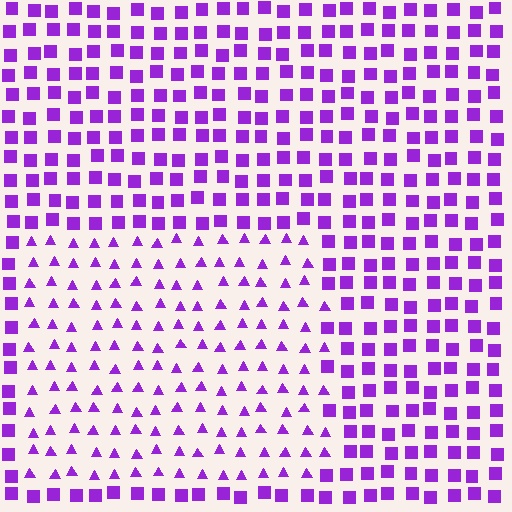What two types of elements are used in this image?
The image uses triangles inside the rectangle region and squares outside it.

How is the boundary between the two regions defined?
The boundary is defined by a change in element shape: triangles inside vs. squares outside. All elements share the same color and spacing.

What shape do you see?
I see a rectangle.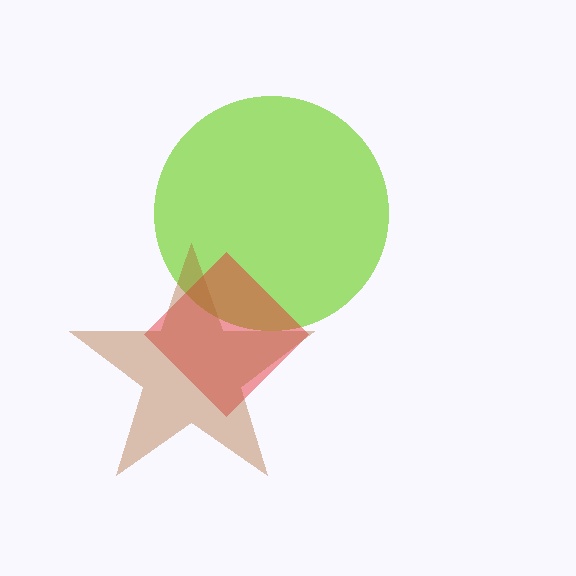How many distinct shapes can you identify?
There are 3 distinct shapes: a lime circle, a red diamond, a brown star.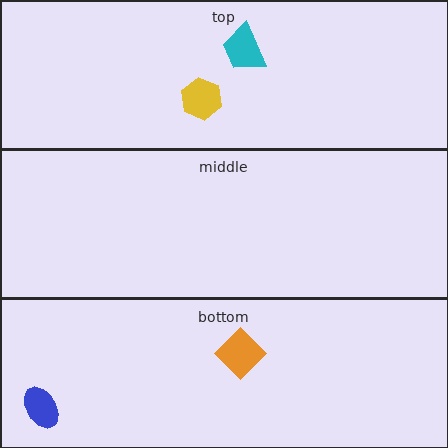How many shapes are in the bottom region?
2.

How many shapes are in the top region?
2.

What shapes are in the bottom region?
The blue ellipse, the orange diamond.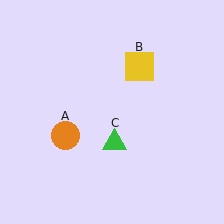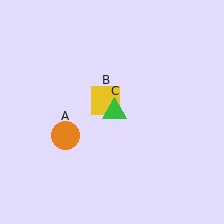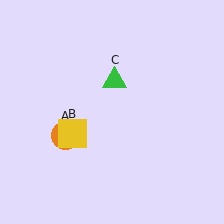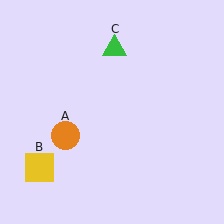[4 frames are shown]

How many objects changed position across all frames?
2 objects changed position: yellow square (object B), green triangle (object C).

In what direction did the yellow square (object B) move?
The yellow square (object B) moved down and to the left.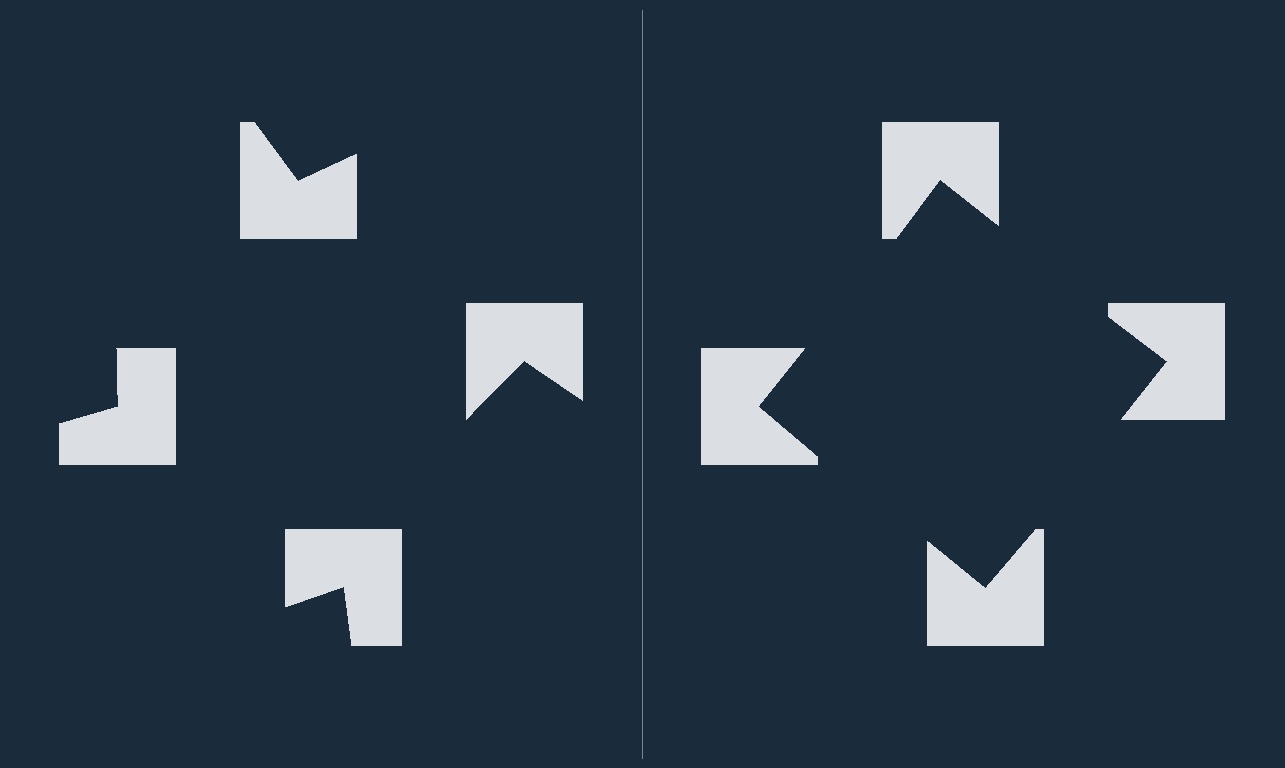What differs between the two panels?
The notched squares are positioned identically on both sides; only the wedge orientations differ. On the right they align to a square; on the left they are misaligned.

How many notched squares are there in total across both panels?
8 — 4 on each side.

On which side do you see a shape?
An illusory square appears on the right side. On the left side the wedge cuts are rotated, so no coherent shape forms.